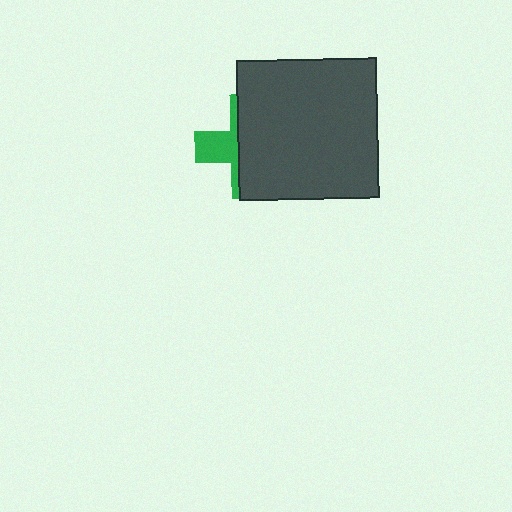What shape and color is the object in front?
The object in front is a dark gray square.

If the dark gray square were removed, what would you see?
You would see the complete green cross.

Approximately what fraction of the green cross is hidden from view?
Roughly 69% of the green cross is hidden behind the dark gray square.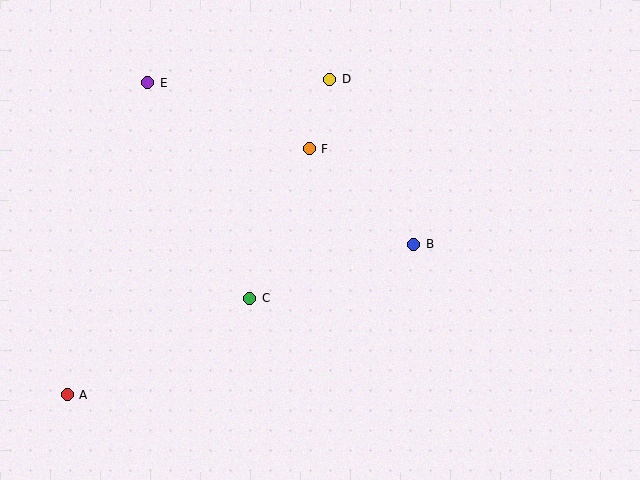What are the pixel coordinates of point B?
Point B is at (414, 244).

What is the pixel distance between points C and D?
The distance between C and D is 233 pixels.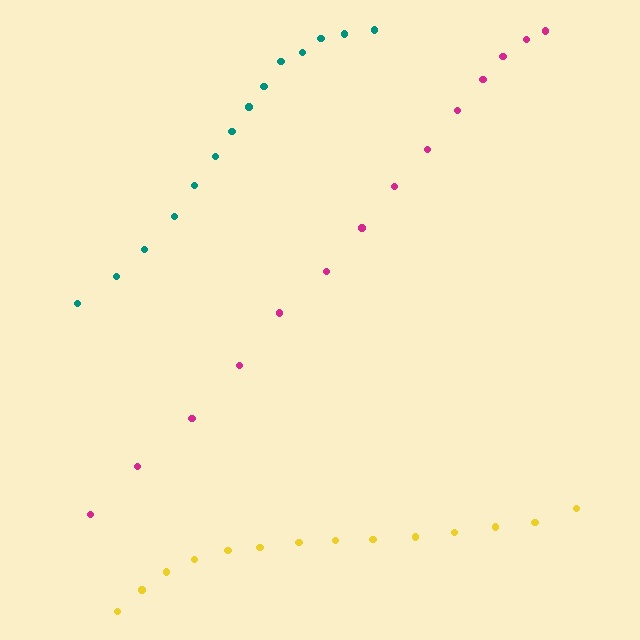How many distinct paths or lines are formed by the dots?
There are 3 distinct paths.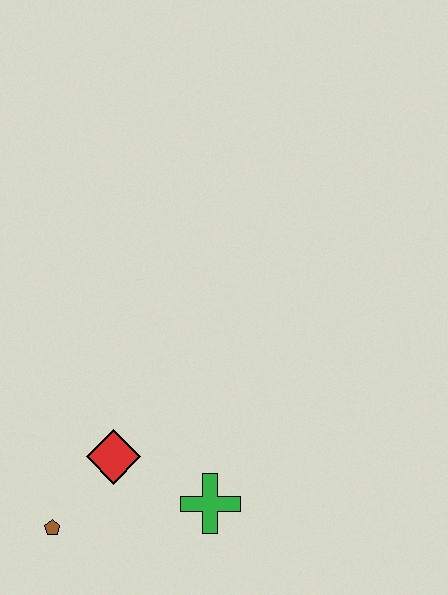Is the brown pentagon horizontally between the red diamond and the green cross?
No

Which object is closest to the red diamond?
The brown pentagon is closest to the red diamond.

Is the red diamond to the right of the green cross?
No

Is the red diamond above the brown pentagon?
Yes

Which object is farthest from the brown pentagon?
The green cross is farthest from the brown pentagon.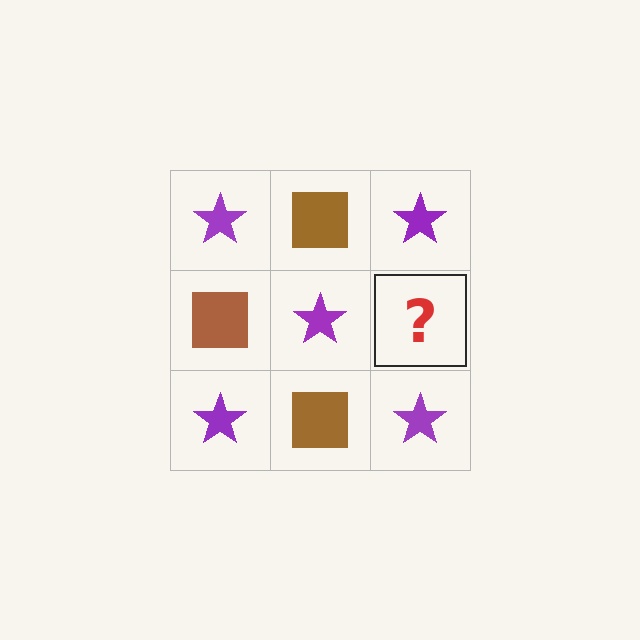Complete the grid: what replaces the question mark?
The question mark should be replaced with a brown square.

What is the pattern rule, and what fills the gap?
The rule is that it alternates purple star and brown square in a checkerboard pattern. The gap should be filled with a brown square.